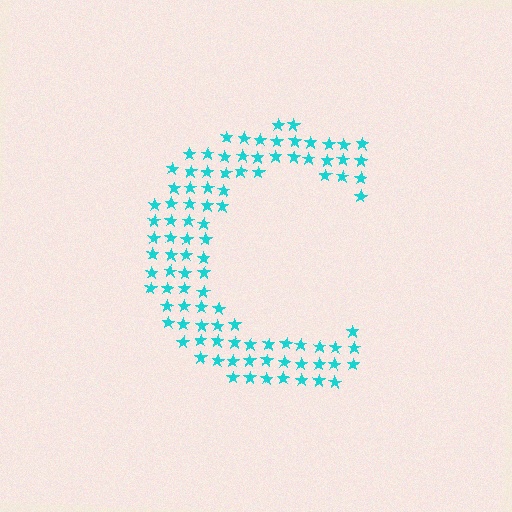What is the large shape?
The large shape is the letter C.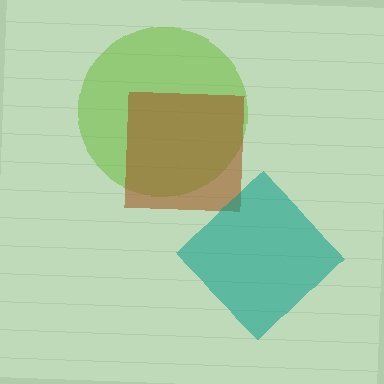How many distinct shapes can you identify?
There are 3 distinct shapes: a lime circle, a brown square, a teal diamond.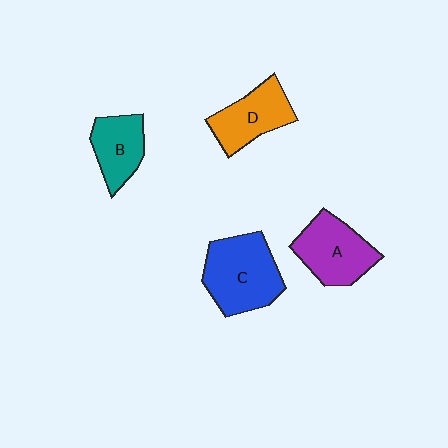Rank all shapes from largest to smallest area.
From largest to smallest: C (blue), A (purple), D (orange), B (teal).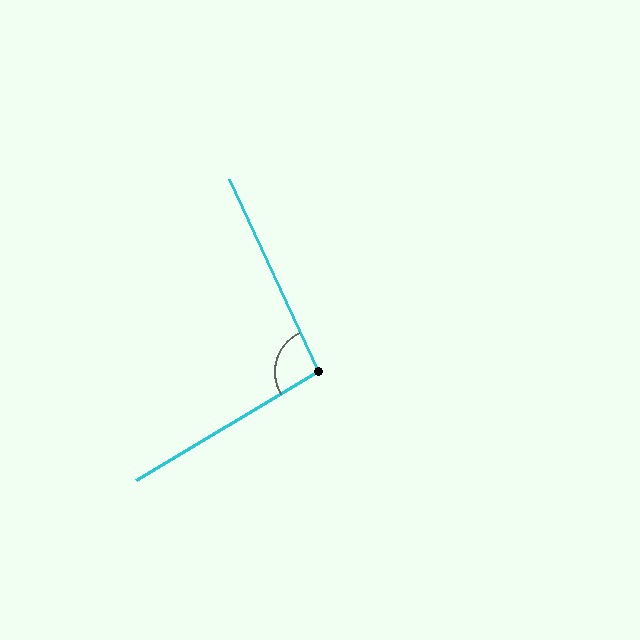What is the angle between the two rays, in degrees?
Approximately 96 degrees.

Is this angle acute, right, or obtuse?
It is obtuse.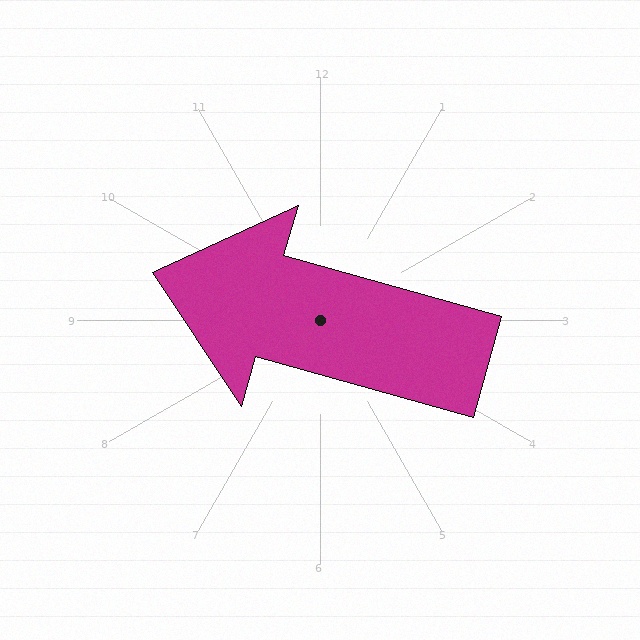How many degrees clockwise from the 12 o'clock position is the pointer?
Approximately 286 degrees.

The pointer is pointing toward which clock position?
Roughly 10 o'clock.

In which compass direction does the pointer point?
West.